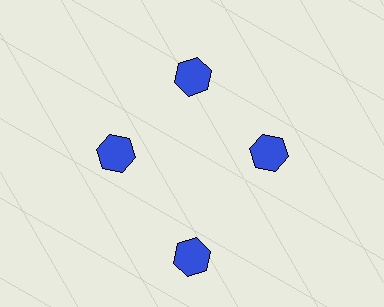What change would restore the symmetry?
The symmetry would be restored by moving it inward, back onto the ring so that all 4 hexagons sit at equal angles and equal distance from the center.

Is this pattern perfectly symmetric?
No. The 4 blue hexagons are arranged in a ring, but one element near the 6 o'clock position is pushed outward from the center, breaking the 4-fold rotational symmetry.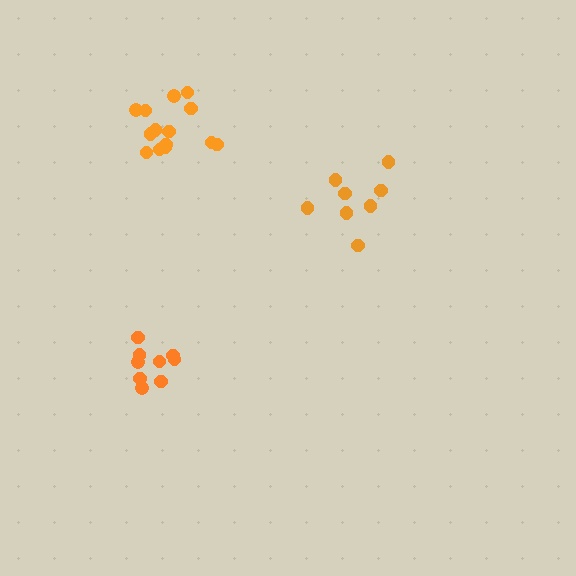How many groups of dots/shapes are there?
There are 3 groups.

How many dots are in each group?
Group 1: 8 dots, Group 2: 9 dots, Group 3: 14 dots (31 total).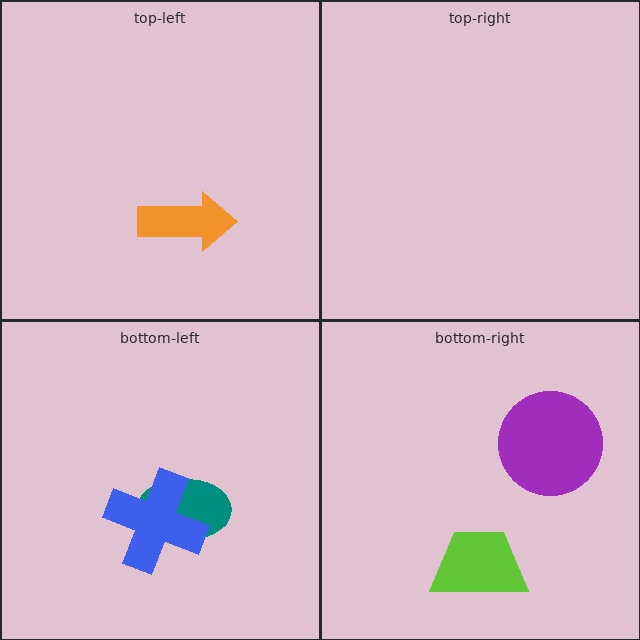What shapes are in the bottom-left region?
The teal ellipse, the blue cross.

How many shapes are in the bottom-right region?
2.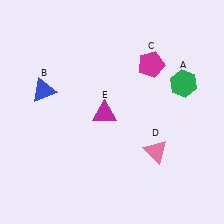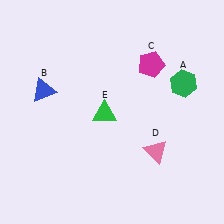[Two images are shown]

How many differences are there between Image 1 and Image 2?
There is 1 difference between the two images.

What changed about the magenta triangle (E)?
In Image 1, E is magenta. In Image 2, it changed to green.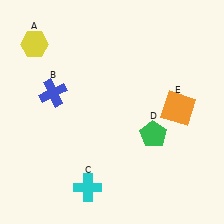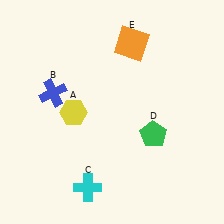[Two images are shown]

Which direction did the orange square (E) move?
The orange square (E) moved up.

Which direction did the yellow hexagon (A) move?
The yellow hexagon (A) moved down.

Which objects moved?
The objects that moved are: the yellow hexagon (A), the orange square (E).